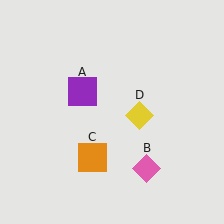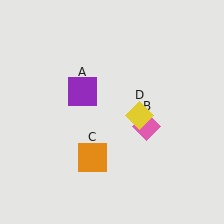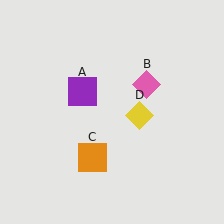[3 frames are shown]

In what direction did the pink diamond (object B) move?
The pink diamond (object B) moved up.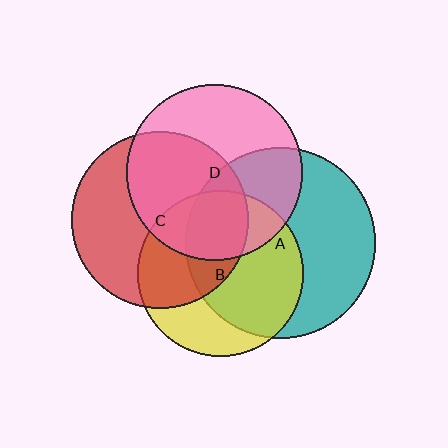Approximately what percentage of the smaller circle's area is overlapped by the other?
Approximately 30%.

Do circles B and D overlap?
Yes.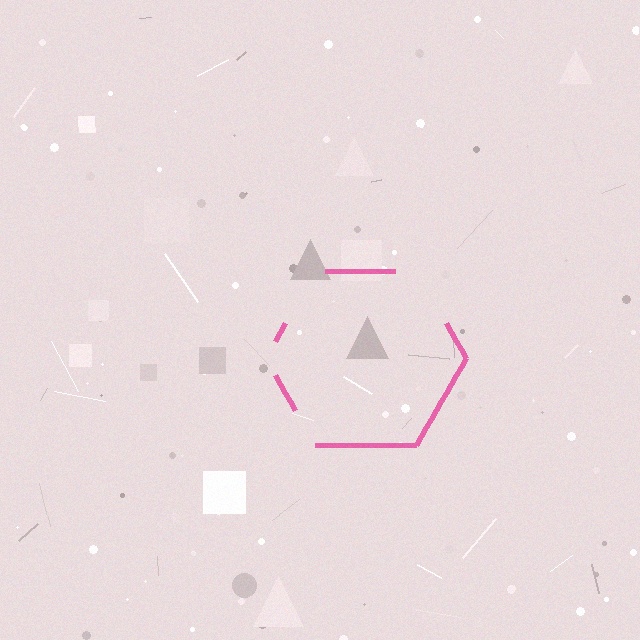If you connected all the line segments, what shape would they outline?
They would outline a hexagon.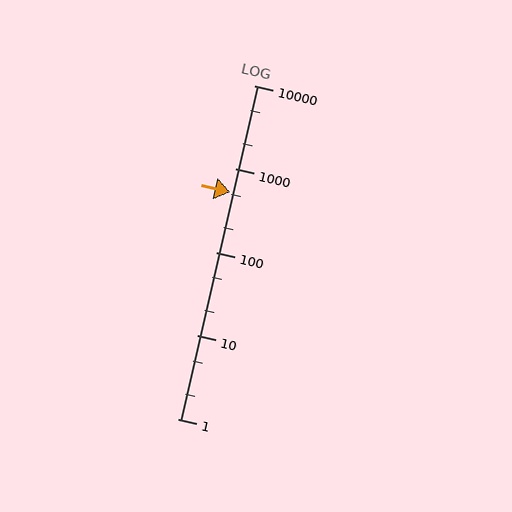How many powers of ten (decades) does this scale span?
The scale spans 4 decades, from 1 to 10000.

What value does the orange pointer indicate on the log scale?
The pointer indicates approximately 520.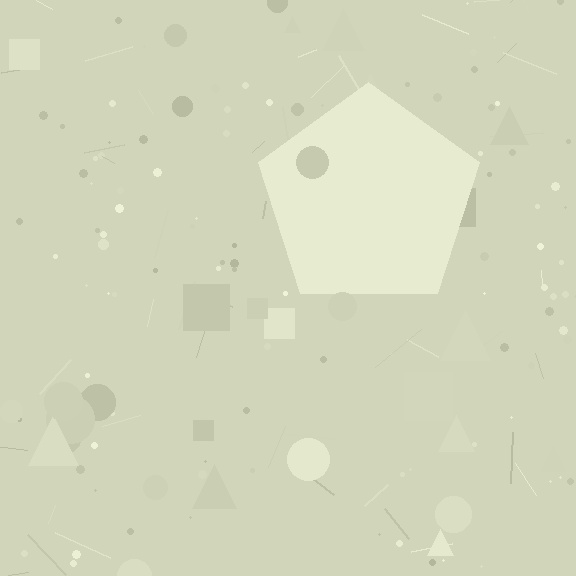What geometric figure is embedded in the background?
A pentagon is embedded in the background.